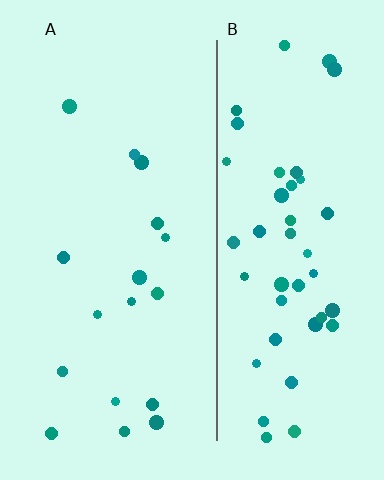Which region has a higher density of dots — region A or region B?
B (the right).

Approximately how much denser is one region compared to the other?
Approximately 2.8× — region B over region A.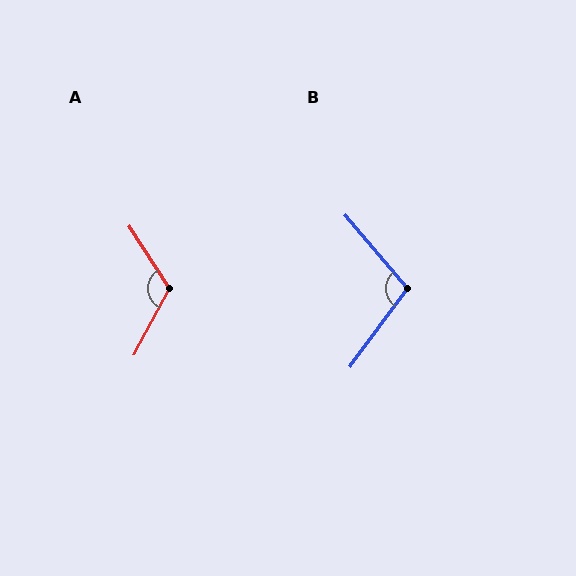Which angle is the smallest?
B, at approximately 103 degrees.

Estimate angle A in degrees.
Approximately 119 degrees.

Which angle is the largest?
A, at approximately 119 degrees.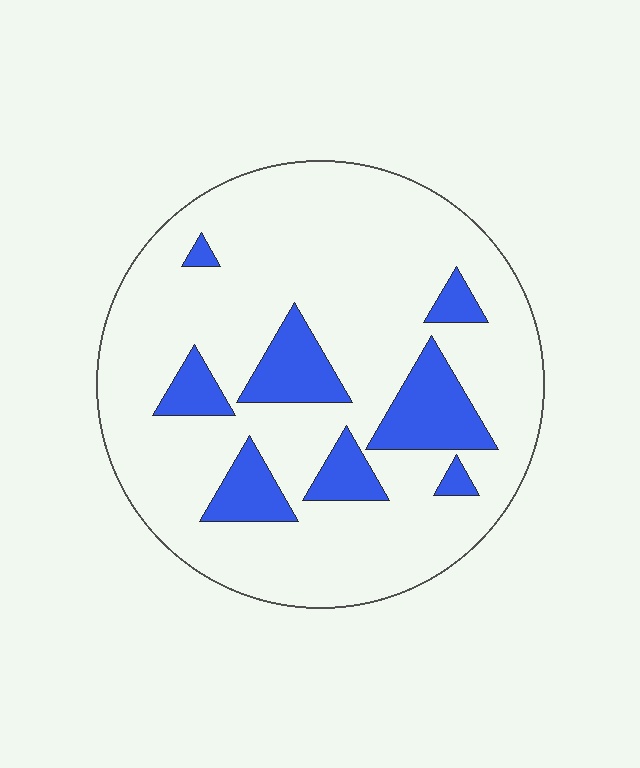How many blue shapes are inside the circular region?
8.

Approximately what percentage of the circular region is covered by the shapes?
Approximately 20%.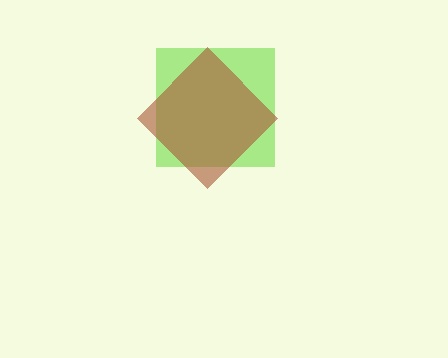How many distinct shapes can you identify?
There are 2 distinct shapes: a lime square, a brown diamond.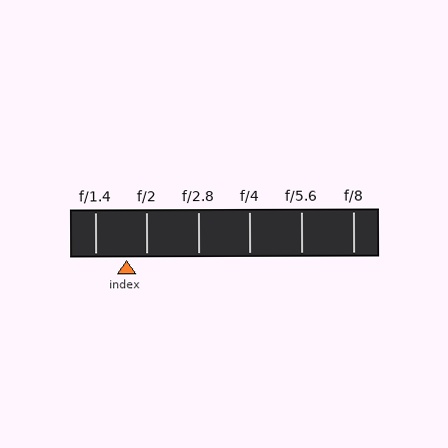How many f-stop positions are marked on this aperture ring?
There are 6 f-stop positions marked.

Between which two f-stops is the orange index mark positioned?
The index mark is between f/1.4 and f/2.